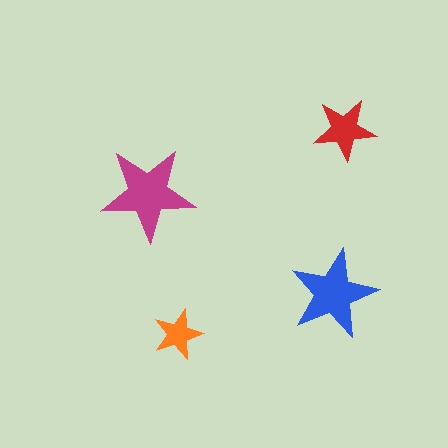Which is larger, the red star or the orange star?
The red one.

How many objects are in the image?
There are 4 objects in the image.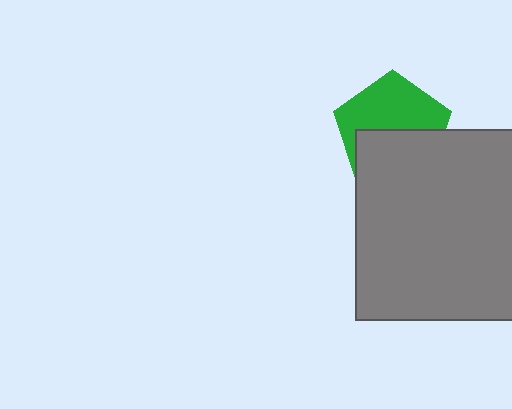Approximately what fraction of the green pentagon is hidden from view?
Roughly 46% of the green pentagon is hidden behind the gray rectangle.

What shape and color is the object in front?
The object in front is a gray rectangle.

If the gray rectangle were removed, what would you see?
You would see the complete green pentagon.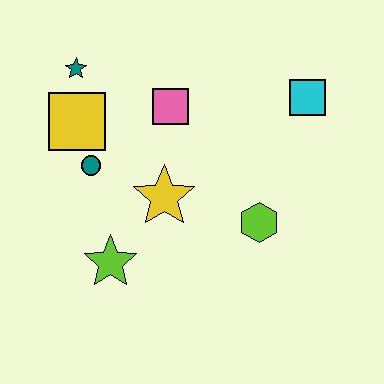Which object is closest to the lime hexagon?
The yellow star is closest to the lime hexagon.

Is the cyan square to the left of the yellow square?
No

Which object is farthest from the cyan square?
The lime star is farthest from the cyan square.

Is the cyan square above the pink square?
Yes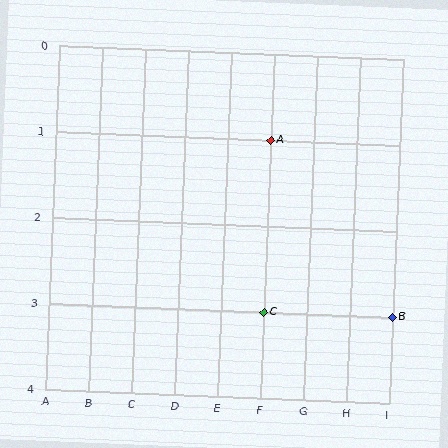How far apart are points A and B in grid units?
Points A and B are 3 columns and 2 rows apart (about 3.6 grid units diagonally).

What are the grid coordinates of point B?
Point B is at grid coordinates (I, 3).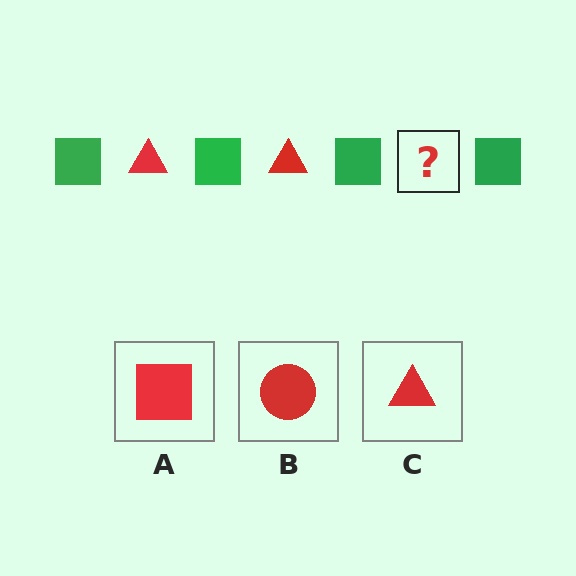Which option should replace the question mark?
Option C.